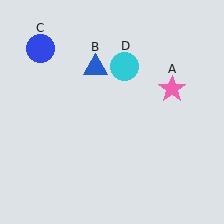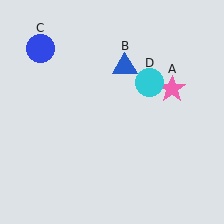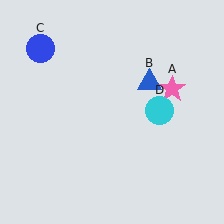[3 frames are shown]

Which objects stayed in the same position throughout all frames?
Pink star (object A) and blue circle (object C) remained stationary.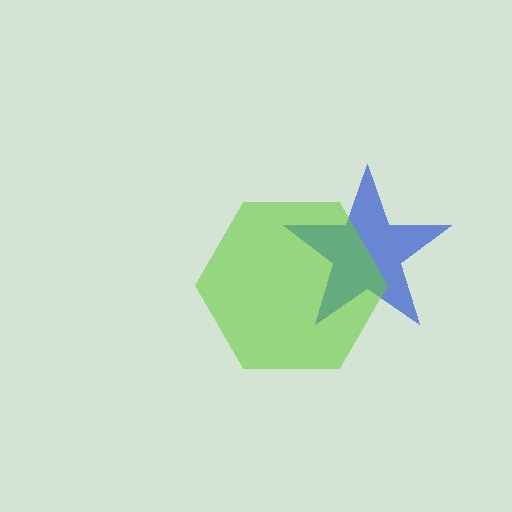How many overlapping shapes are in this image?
There are 2 overlapping shapes in the image.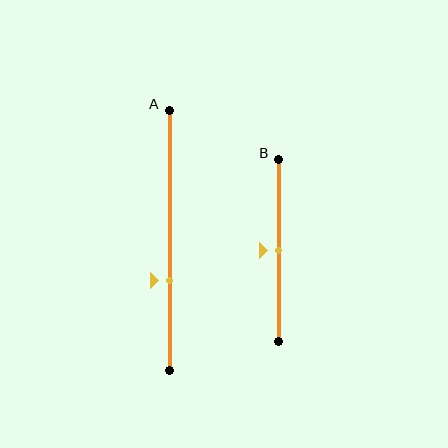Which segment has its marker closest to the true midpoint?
Segment B has its marker closest to the true midpoint.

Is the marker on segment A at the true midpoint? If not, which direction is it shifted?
No, the marker on segment A is shifted downward by about 15% of the segment length.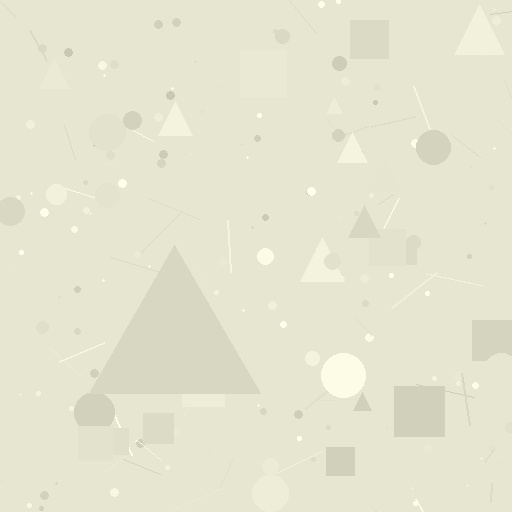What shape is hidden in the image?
A triangle is hidden in the image.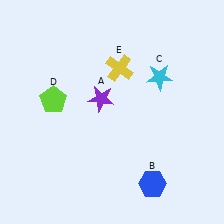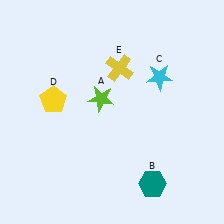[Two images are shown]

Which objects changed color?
A changed from purple to lime. B changed from blue to teal. D changed from lime to yellow.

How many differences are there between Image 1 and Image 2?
There are 3 differences between the two images.